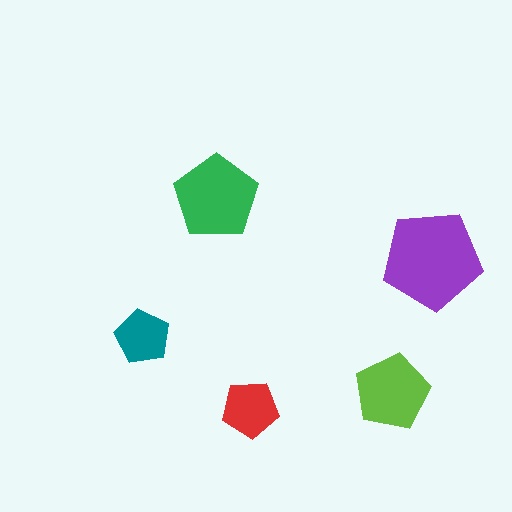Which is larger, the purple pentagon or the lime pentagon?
The purple one.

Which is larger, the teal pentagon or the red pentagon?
The red one.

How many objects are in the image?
There are 5 objects in the image.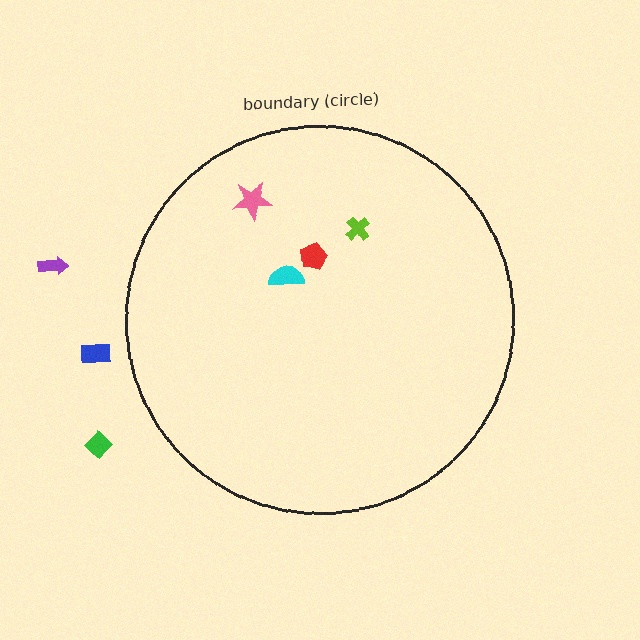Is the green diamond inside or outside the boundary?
Outside.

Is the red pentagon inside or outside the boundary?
Inside.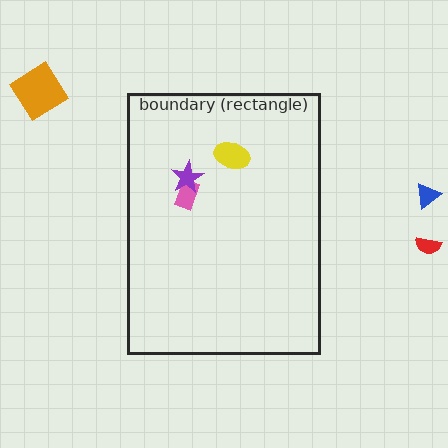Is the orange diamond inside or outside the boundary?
Outside.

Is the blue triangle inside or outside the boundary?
Outside.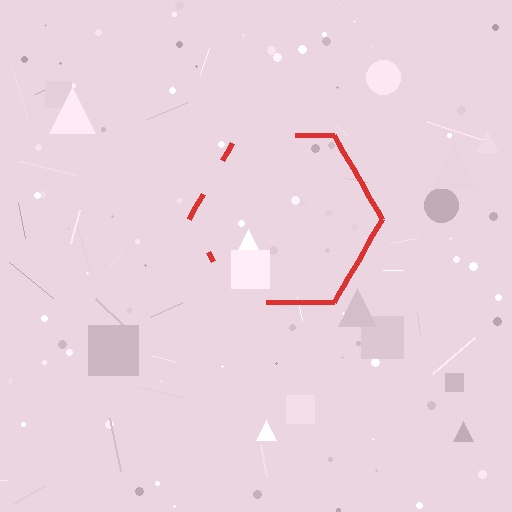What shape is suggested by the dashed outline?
The dashed outline suggests a hexagon.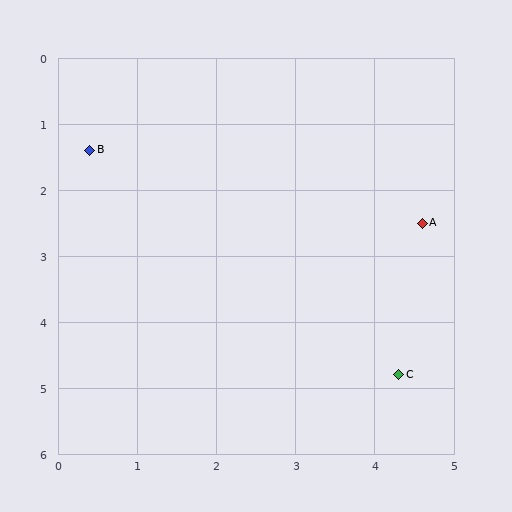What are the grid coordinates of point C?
Point C is at approximately (4.3, 4.8).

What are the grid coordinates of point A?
Point A is at approximately (4.6, 2.5).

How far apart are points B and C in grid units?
Points B and C are about 5.2 grid units apart.